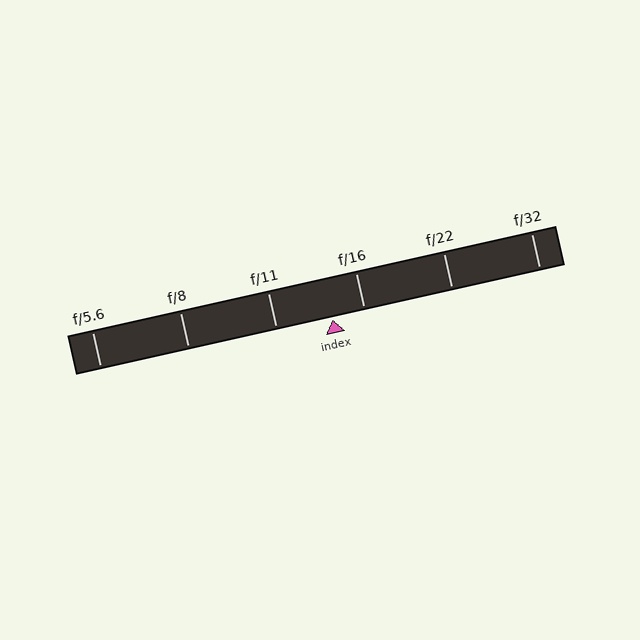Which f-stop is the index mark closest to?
The index mark is closest to f/16.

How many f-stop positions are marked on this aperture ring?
There are 6 f-stop positions marked.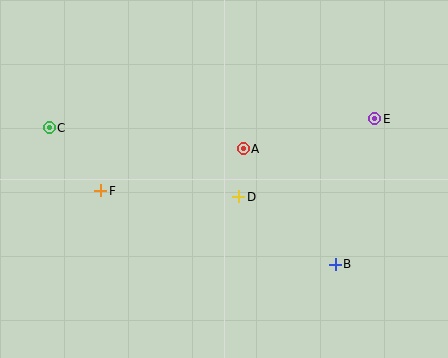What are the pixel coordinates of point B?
Point B is at (335, 264).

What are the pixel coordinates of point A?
Point A is at (243, 149).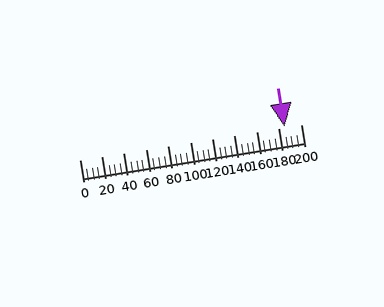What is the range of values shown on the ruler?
The ruler shows values from 0 to 200.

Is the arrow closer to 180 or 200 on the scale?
The arrow is closer to 180.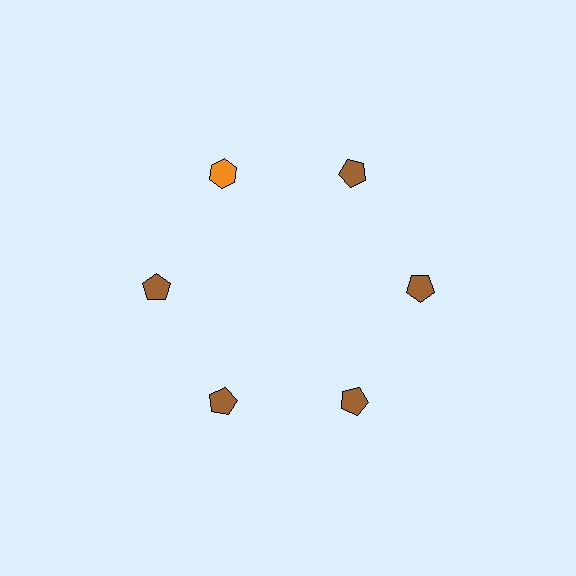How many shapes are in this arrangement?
There are 6 shapes arranged in a ring pattern.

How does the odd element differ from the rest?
It differs in both color (orange instead of brown) and shape (hexagon instead of pentagon).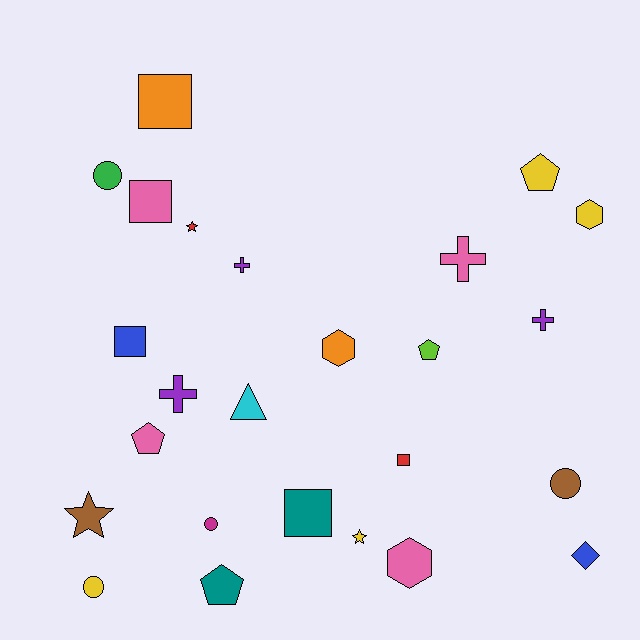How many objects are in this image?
There are 25 objects.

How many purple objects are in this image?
There are 3 purple objects.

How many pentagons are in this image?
There are 4 pentagons.